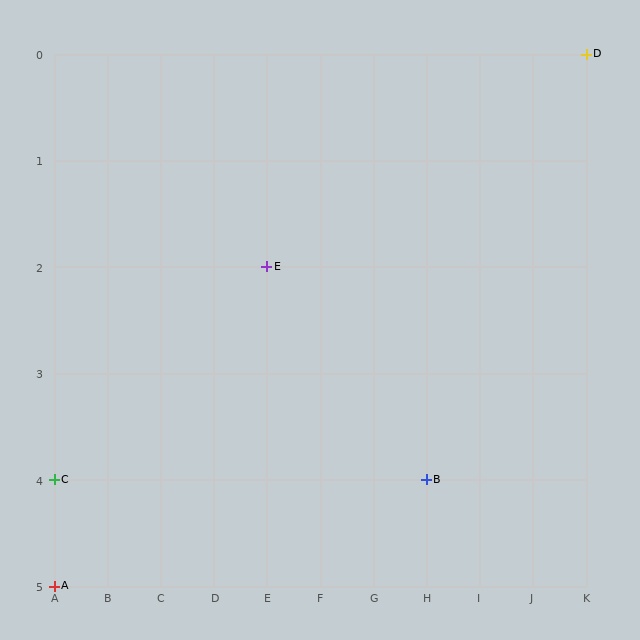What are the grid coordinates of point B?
Point B is at grid coordinates (H, 4).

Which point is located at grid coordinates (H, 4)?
Point B is at (H, 4).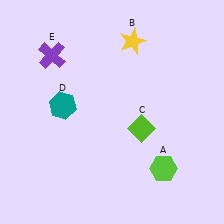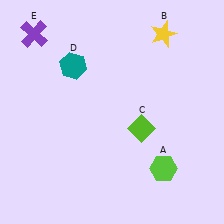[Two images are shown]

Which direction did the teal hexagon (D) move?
The teal hexagon (D) moved up.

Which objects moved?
The objects that moved are: the yellow star (B), the teal hexagon (D), the purple cross (E).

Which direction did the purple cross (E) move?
The purple cross (E) moved up.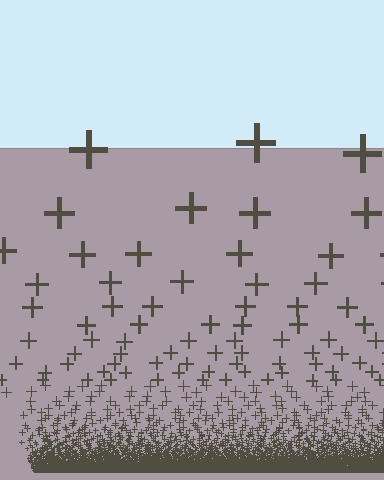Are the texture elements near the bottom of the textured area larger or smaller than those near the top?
Smaller. The gradient is inverted — elements near the bottom are smaller and denser.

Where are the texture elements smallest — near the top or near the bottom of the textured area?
Near the bottom.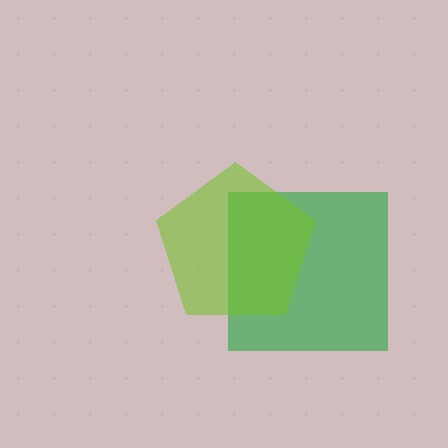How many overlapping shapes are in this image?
There are 2 overlapping shapes in the image.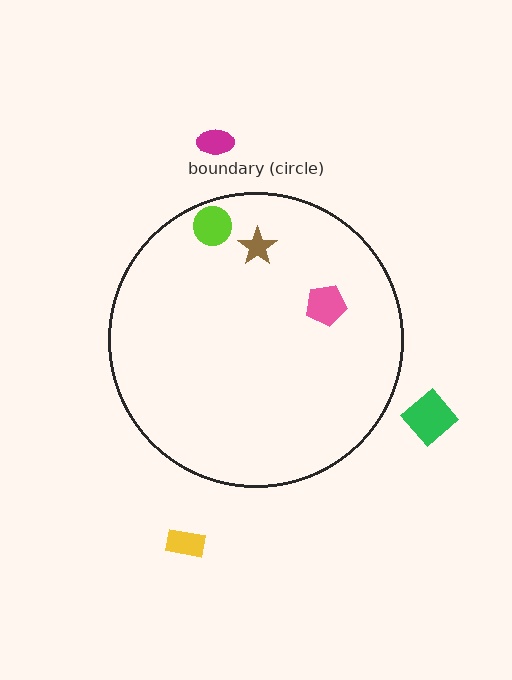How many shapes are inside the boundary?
3 inside, 3 outside.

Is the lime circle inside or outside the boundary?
Inside.